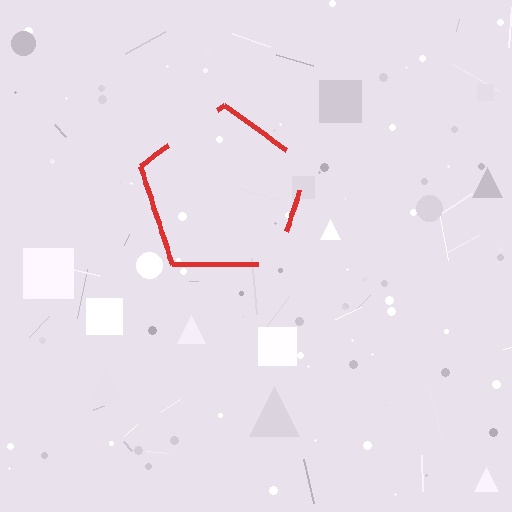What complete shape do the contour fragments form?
The contour fragments form a pentagon.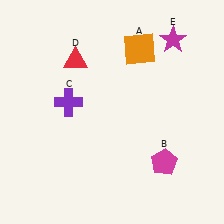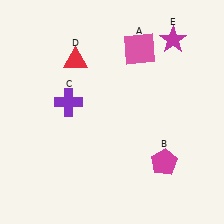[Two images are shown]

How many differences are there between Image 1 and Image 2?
There is 1 difference between the two images.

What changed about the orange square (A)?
In Image 1, A is orange. In Image 2, it changed to pink.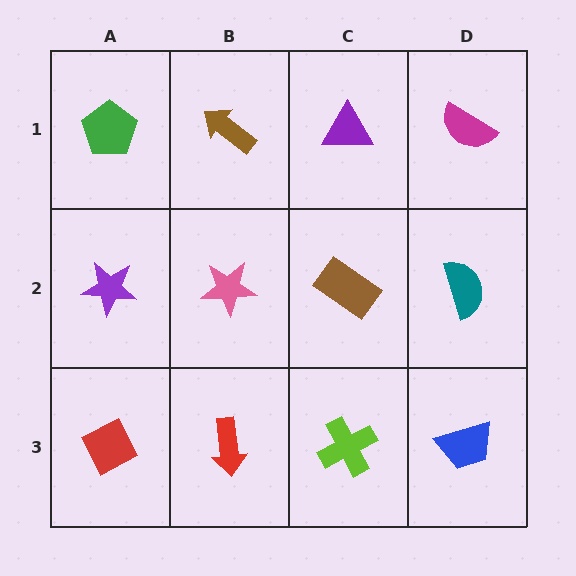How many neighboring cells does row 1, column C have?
3.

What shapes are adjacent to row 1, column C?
A brown rectangle (row 2, column C), a brown arrow (row 1, column B), a magenta semicircle (row 1, column D).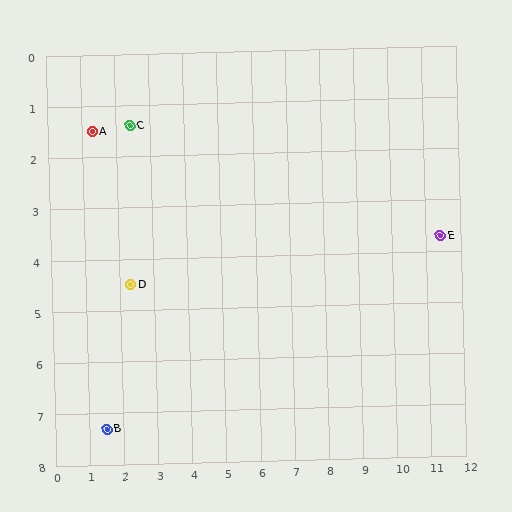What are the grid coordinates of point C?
Point C is at approximately (2.4, 1.4).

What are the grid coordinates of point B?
Point B is at approximately (1.5, 7.3).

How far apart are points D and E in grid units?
Points D and E are about 9.1 grid units apart.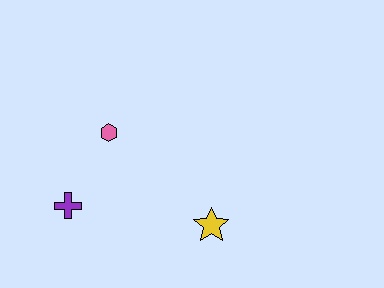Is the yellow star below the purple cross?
Yes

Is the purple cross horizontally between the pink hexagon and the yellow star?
No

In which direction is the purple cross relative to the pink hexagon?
The purple cross is below the pink hexagon.